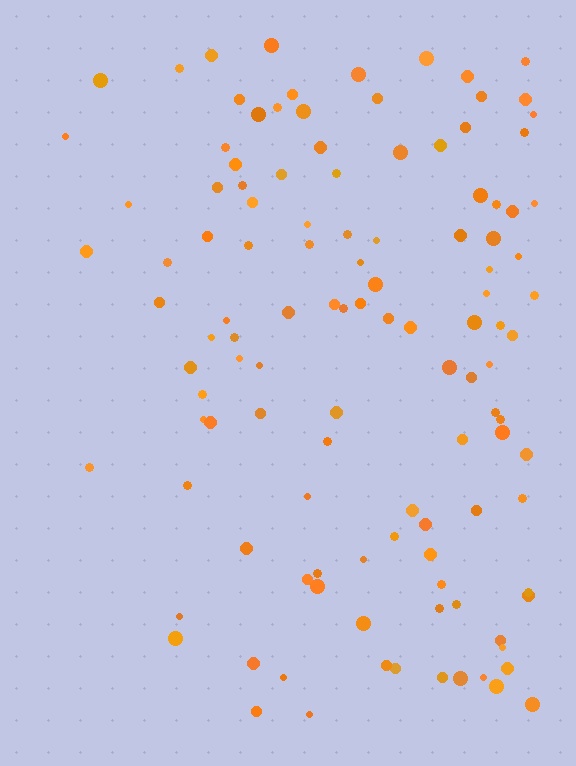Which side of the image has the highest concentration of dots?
The right.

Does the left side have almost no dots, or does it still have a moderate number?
Still a moderate number, just noticeably fewer than the right.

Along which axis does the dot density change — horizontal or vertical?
Horizontal.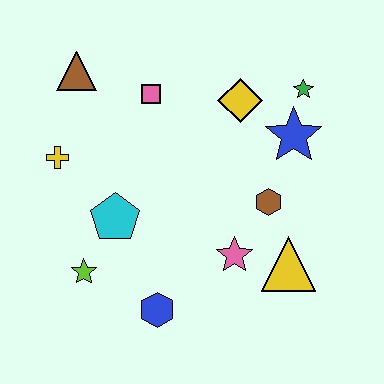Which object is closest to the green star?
The blue star is closest to the green star.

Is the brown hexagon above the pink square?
No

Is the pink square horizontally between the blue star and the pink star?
No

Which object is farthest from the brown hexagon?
The brown triangle is farthest from the brown hexagon.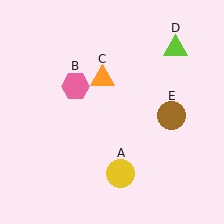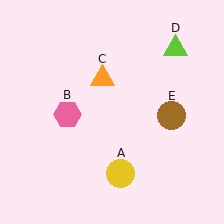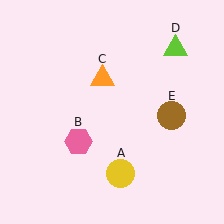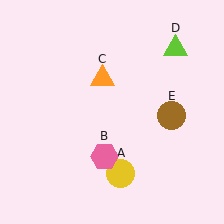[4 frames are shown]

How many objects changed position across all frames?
1 object changed position: pink hexagon (object B).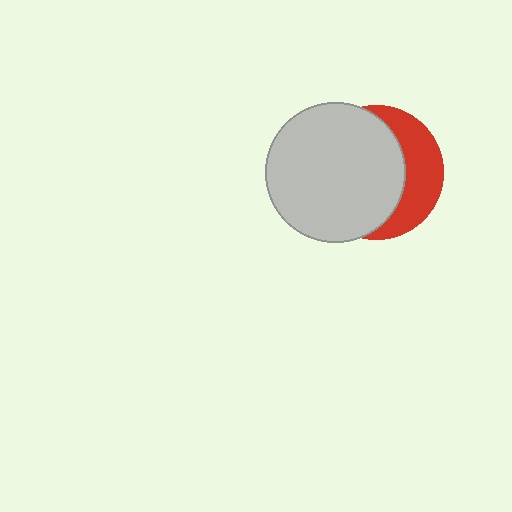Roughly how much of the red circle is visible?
A small part of it is visible (roughly 35%).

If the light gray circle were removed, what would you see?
You would see the complete red circle.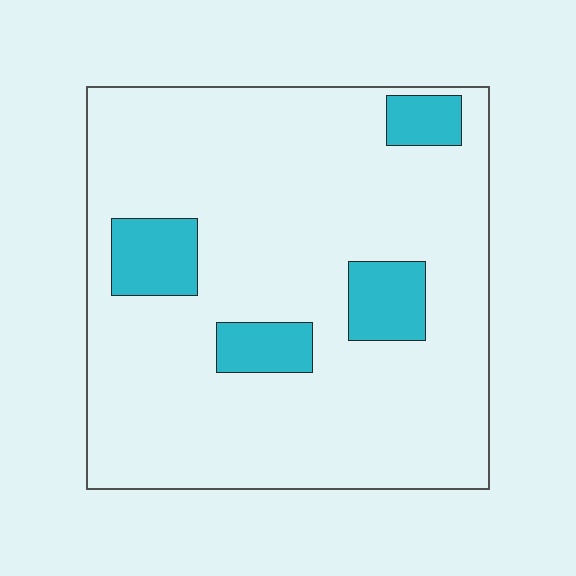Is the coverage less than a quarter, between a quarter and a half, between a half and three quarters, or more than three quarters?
Less than a quarter.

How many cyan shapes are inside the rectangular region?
4.